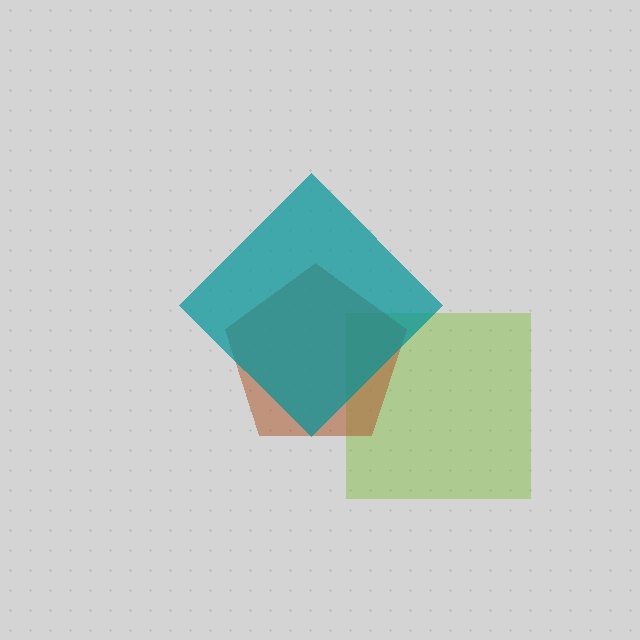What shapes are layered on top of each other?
The layered shapes are: a lime square, a brown pentagon, a teal diamond.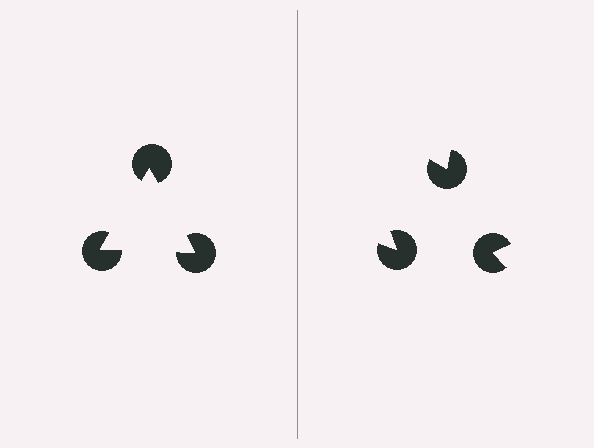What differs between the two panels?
The pac-man discs are positioned identically on both sides; only the wedge orientations differ. On the left they align to a triangle; on the right they are misaligned.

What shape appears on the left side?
An illusory triangle.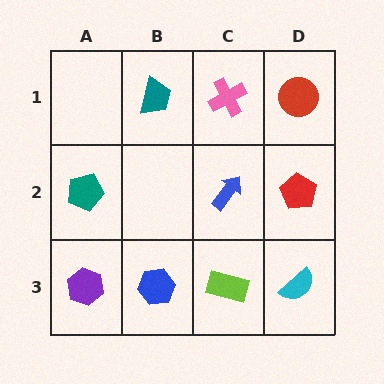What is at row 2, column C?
A blue arrow.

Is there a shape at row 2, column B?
No, that cell is empty.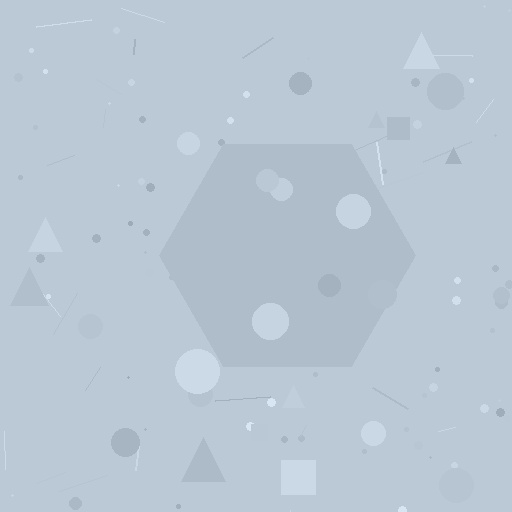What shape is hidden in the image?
A hexagon is hidden in the image.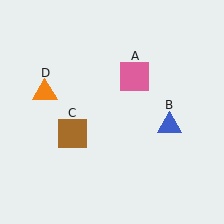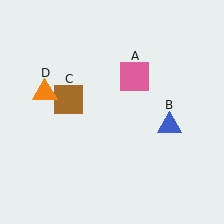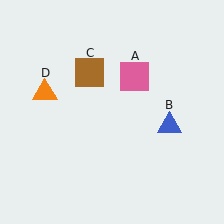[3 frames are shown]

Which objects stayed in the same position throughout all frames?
Pink square (object A) and blue triangle (object B) and orange triangle (object D) remained stationary.